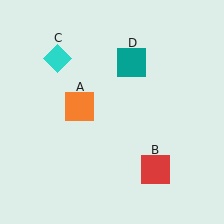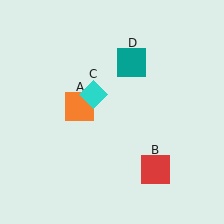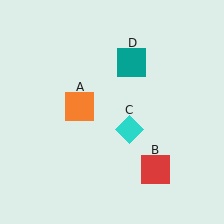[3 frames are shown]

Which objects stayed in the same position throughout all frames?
Orange square (object A) and red square (object B) and teal square (object D) remained stationary.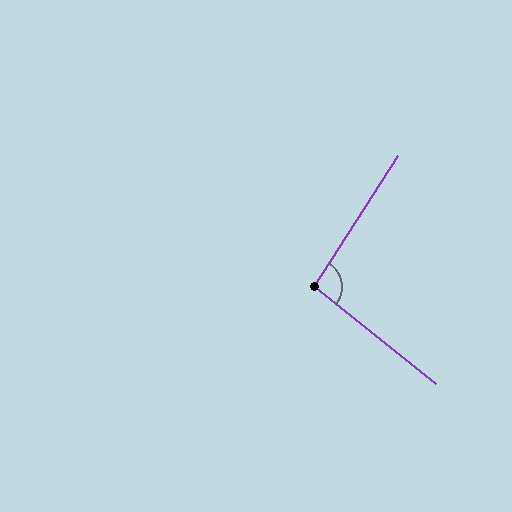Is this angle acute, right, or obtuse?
It is obtuse.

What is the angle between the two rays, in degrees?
Approximately 96 degrees.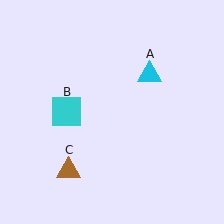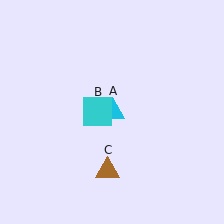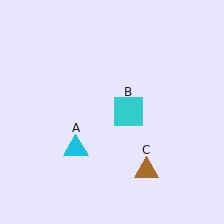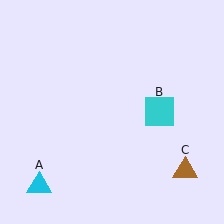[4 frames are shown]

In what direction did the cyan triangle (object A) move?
The cyan triangle (object A) moved down and to the left.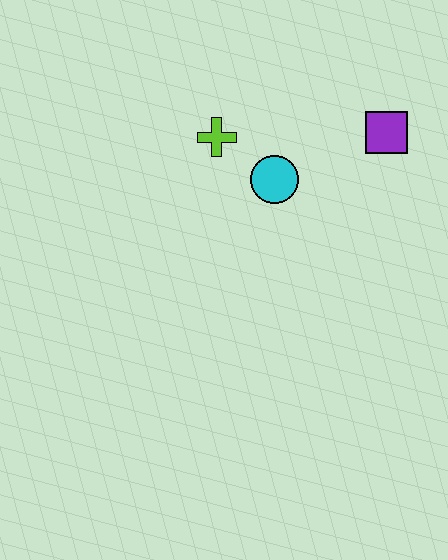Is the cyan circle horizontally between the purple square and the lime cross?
Yes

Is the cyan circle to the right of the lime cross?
Yes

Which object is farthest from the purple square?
The lime cross is farthest from the purple square.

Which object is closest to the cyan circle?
The lime cross is closest to the cyan circle.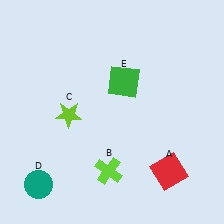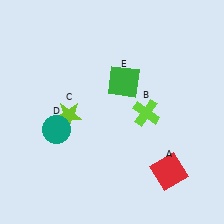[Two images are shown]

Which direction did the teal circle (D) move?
The teal circle (D) moved up.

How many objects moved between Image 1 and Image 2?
2 objects moved between the two images.